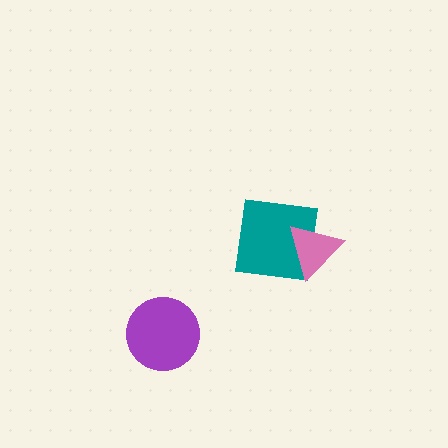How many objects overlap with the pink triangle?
1 object overlaps with the pink triangle.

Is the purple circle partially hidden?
No, no other shape covers it.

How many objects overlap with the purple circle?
0 objects overlap with the purple circle.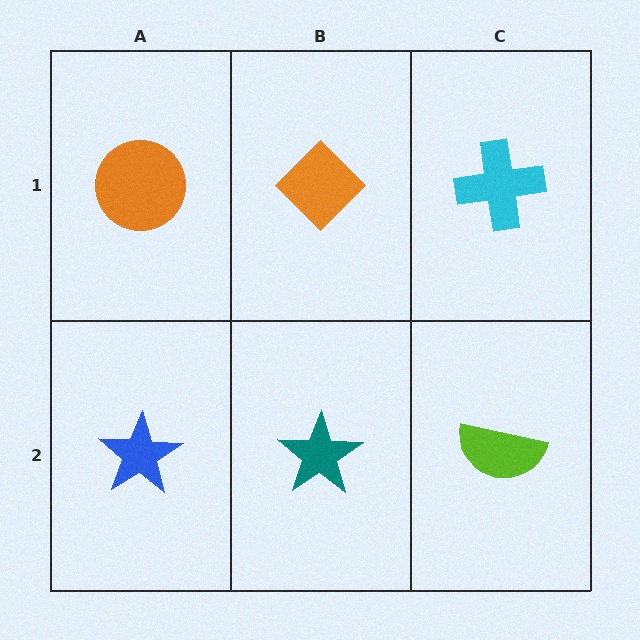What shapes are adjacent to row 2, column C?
A cyan cross (row 1, column C), a teal star (row 2, column B).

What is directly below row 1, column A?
A blue star.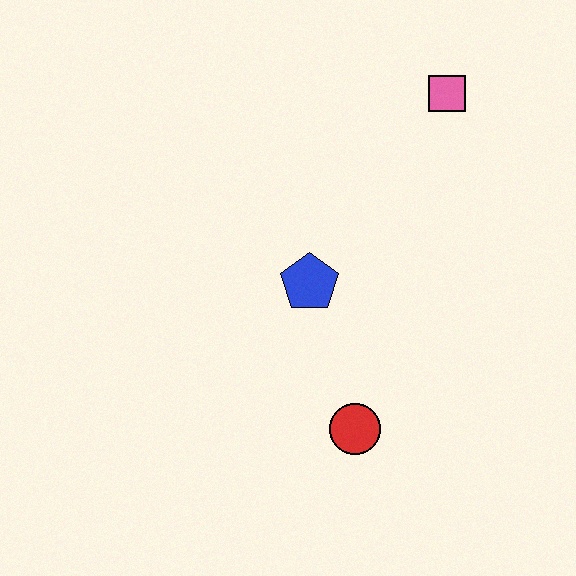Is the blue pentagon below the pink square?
Yes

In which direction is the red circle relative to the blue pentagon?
The red circle is below the blue pentagon.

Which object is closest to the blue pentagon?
The red circle is closest to the blue pentagon.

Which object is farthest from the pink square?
The red circle is farthest from the pink square.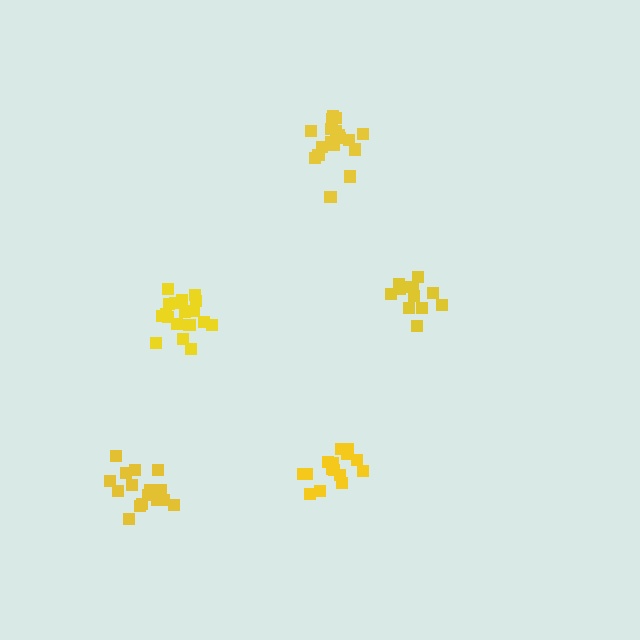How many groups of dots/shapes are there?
There are 5 groups.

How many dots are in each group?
Group 1: 18 dots, Group 2: 15 dots, Group 3: 18 dots, Group 4: 17 dots, Group 5: 12 dots (80 total).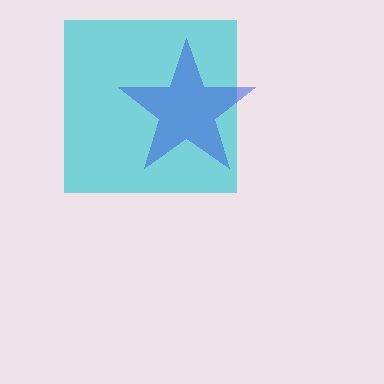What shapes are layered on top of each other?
The layered shapes are: a cyan square, a blue star.